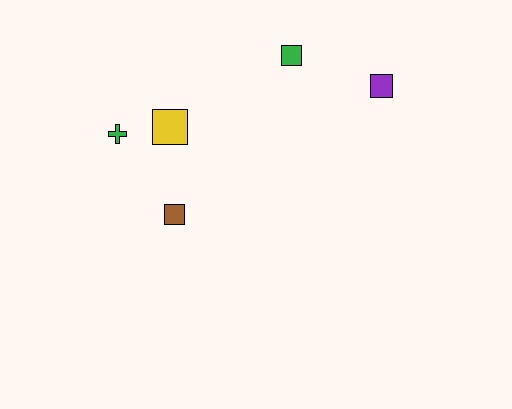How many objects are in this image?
There are 5 objects.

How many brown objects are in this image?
There is 1 brown object.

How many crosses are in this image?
There is 1 cross.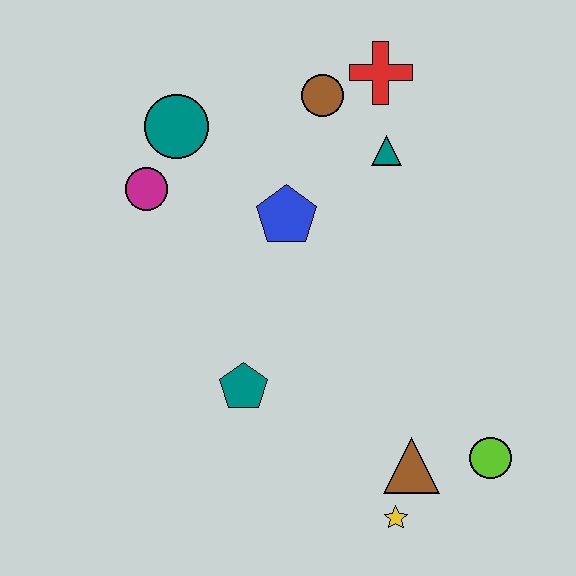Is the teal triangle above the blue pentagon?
Yes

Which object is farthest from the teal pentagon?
The red cross is farthest from the teal pentagon.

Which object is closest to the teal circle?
The magenta circle is closest to the teal circle.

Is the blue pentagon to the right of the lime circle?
No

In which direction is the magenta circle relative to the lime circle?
The magenta circle is to the left of the lime circle.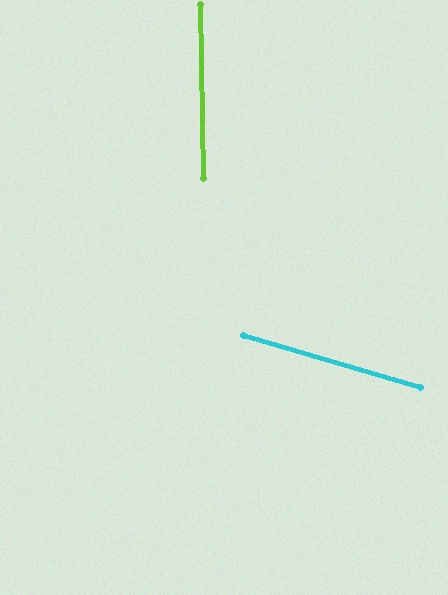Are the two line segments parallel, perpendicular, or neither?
Neither parallel nor perpendicular — they differ by about 72°.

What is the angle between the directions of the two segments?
Approximately 72 degrees.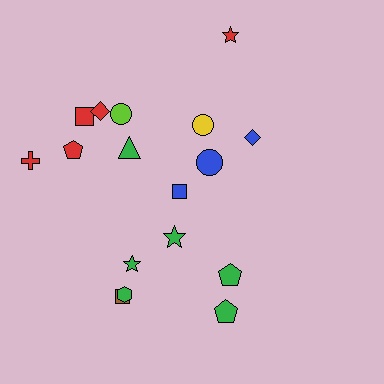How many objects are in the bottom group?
There are 6 objects.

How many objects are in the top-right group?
There are 4 objects.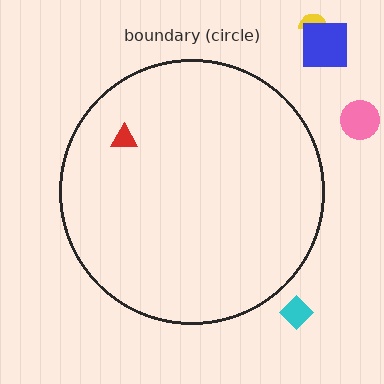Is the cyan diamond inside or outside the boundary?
Outside.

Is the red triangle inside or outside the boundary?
Inside.